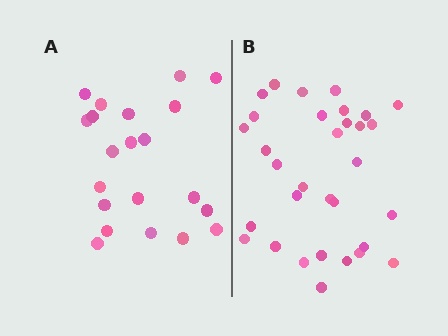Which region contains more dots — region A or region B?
Region B (the right region) has more dots.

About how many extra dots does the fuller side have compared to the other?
Region B has roughly 12 or so more dots than region A.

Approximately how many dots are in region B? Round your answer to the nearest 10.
About 30 dots. (The exact count is 32, which rounds to 30.)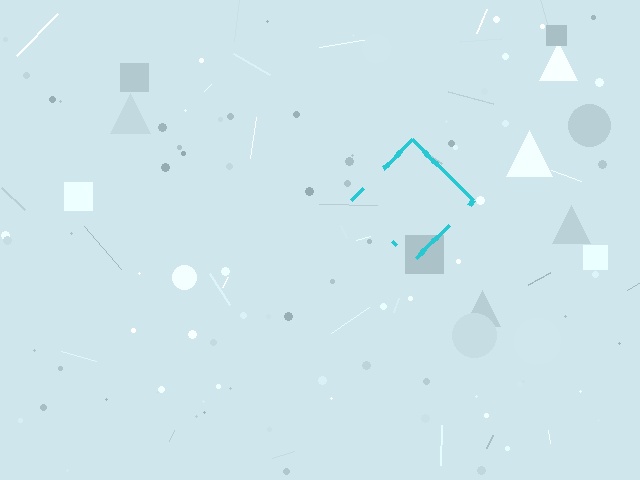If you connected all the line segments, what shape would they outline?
They would outline a diamond.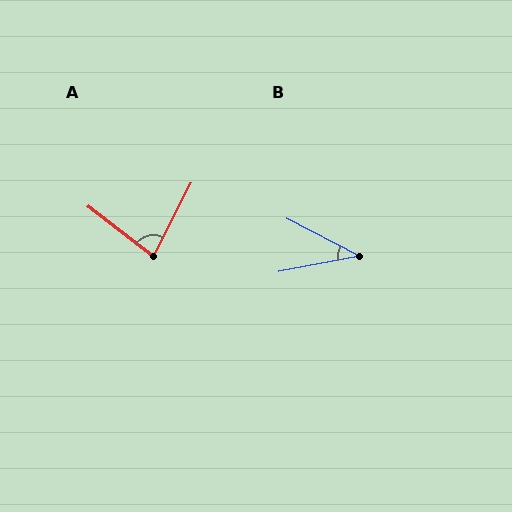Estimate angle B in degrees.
Approximately 39 degrees.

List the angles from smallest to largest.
B (39°), A (80°).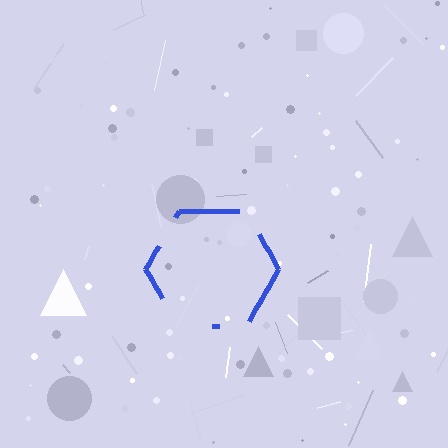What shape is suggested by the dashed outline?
The dashed outline suggests a hexagon.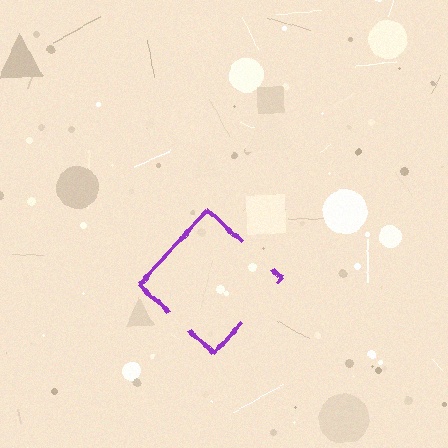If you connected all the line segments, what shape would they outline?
They would outline a diamond.